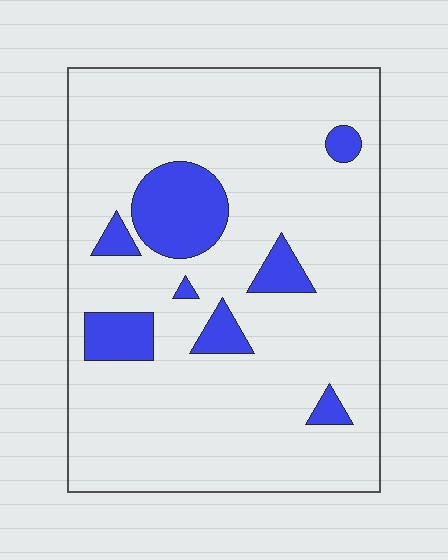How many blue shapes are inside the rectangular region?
8.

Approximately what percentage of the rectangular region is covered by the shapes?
Approximately 15%.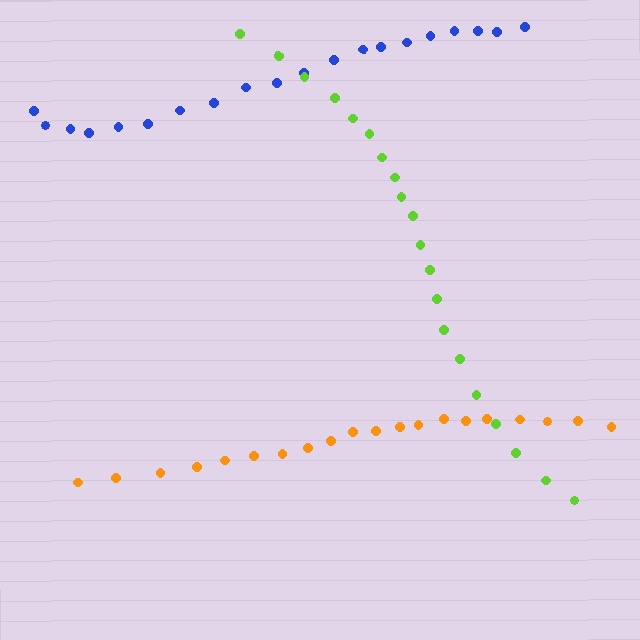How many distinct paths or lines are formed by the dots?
There are 3 distinct paths.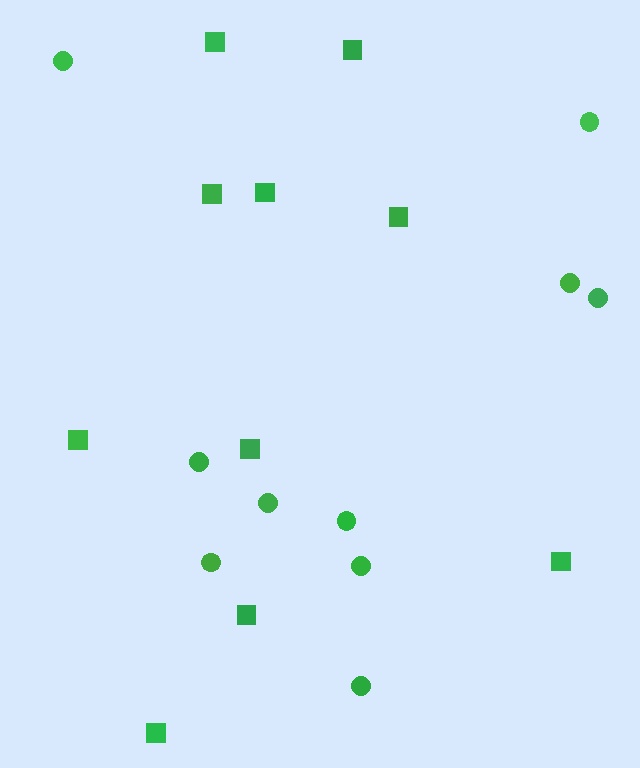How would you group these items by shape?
There are 2 groups: one group of circles (10) and one group of squares (10).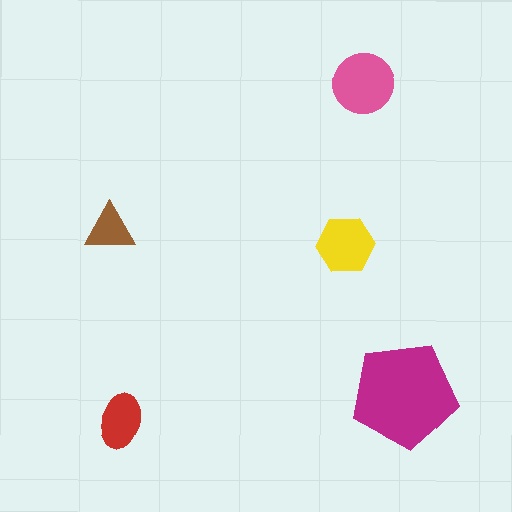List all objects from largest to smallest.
The magenta pentagon, the pink circle, the yellow hexagon, the red ellipse, the brown triangle.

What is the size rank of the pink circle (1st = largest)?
2nd.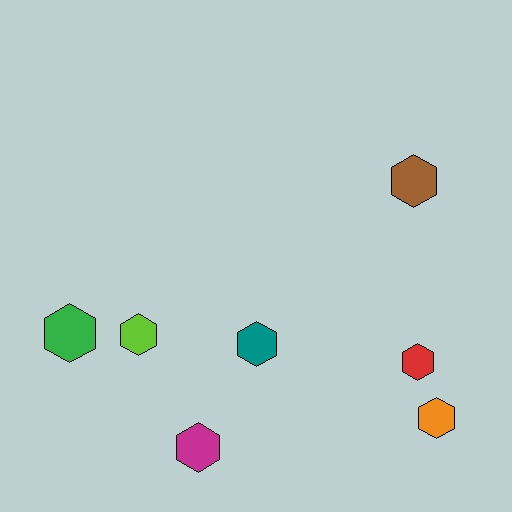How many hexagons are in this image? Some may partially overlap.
There are 7 hexagons.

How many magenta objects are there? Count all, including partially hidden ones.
There is 1 magenta object.